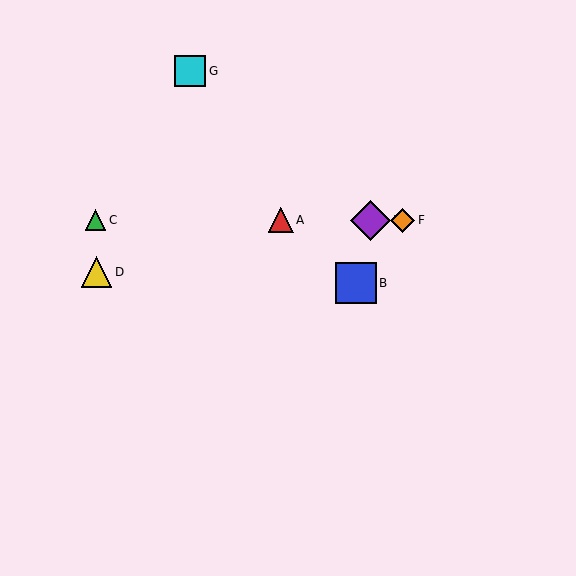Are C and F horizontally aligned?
Yes, both are at y≈220.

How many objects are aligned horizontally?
4 objects (A, C, E, F) are aligned horizontally.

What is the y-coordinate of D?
Object D is at y≈272.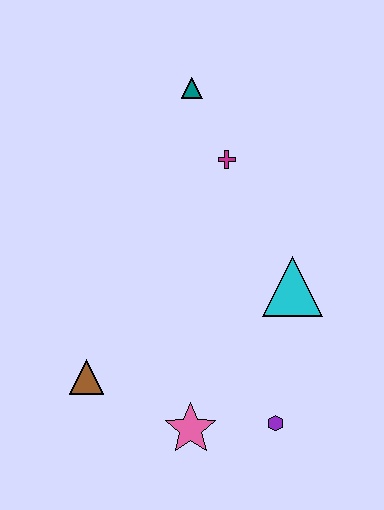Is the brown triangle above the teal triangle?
No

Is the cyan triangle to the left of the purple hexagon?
No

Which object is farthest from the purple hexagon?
The teal triangle is farthest from the purple hexagon.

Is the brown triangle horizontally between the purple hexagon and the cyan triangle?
No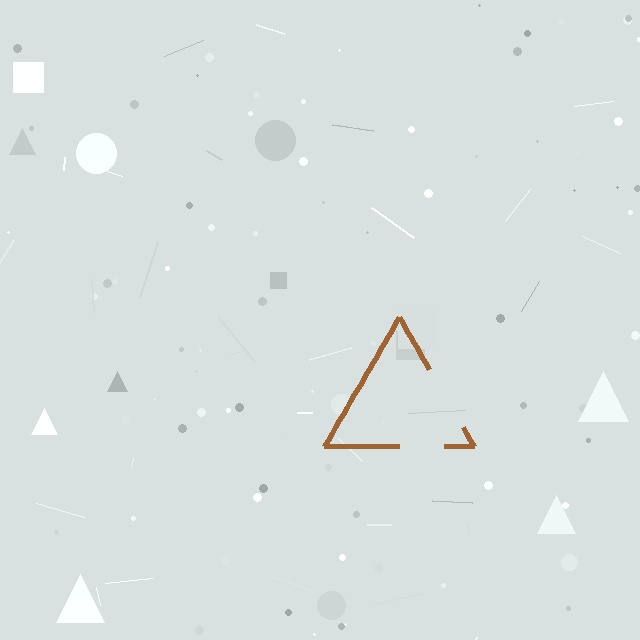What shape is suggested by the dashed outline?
The dashed outline suggests a triangle.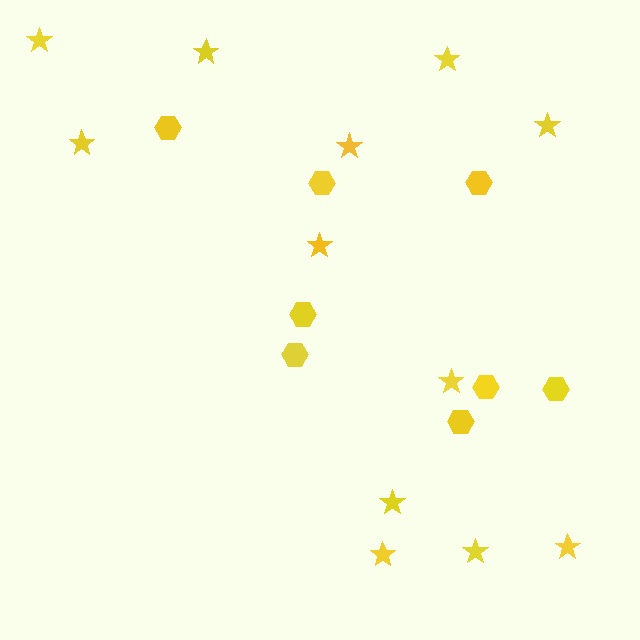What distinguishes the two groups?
There are 2 groups: one group of hexagons (8) and one group of stars (12).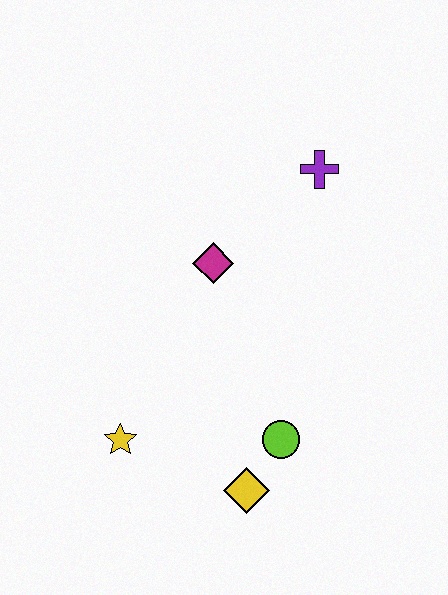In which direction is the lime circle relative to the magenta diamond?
The lime circle is below the magenta diamond.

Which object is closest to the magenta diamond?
The purple cross is closest to the magenta diamond.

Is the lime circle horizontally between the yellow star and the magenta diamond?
No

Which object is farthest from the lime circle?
The purple cross is farthest from the lime circle.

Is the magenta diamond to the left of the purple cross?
Yes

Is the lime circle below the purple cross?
Yes